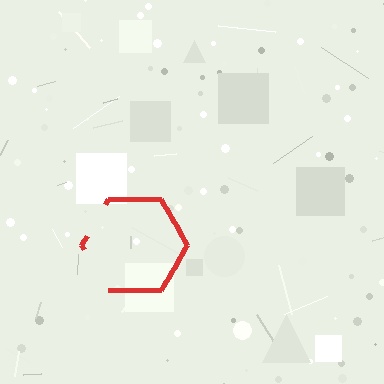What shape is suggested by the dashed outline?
The dashed outline suggests a hexagon.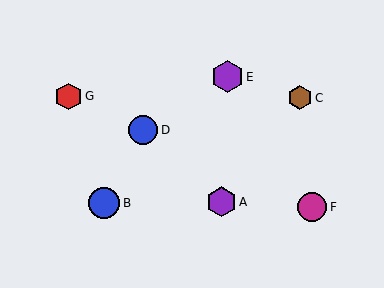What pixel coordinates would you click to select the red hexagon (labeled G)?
Click at (69, 96) to select the red hexagon G.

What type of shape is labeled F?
Shape F is a magenta circle.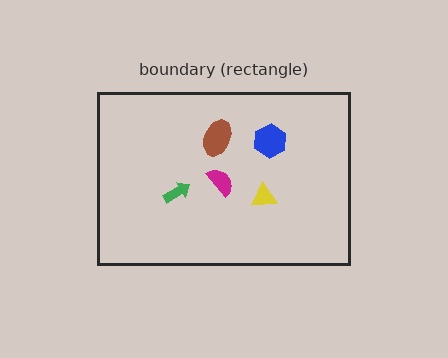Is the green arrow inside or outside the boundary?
Inside.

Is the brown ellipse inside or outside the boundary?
Inside.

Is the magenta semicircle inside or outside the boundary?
Inside.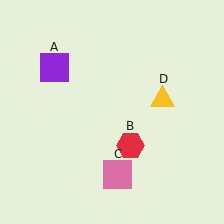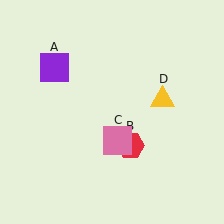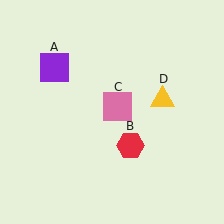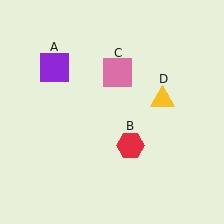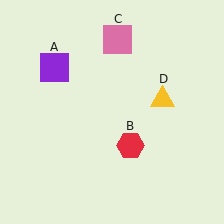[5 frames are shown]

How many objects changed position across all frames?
1 object changed position: pink square (object C).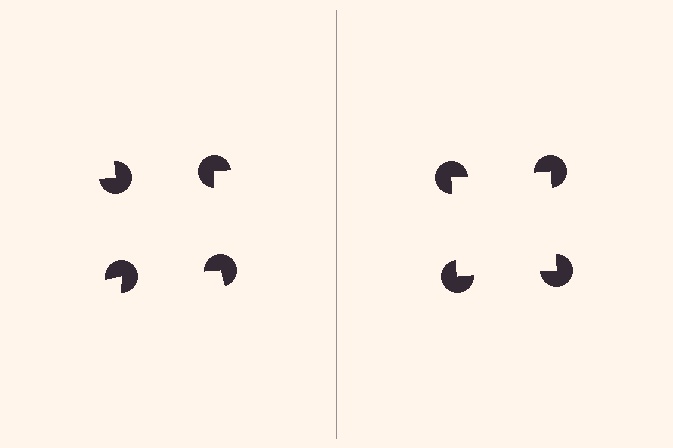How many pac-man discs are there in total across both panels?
8 — 4 on each side.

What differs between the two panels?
The pac-man discs are positioned identically on both sides; only the wedge orientations differ. On the right they align to a square; on the left they are misaligned.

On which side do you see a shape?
An illusory square appears on the right side. On the left side the wedge cuts are rotated, so no coherent shape forms.